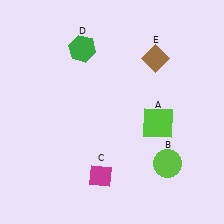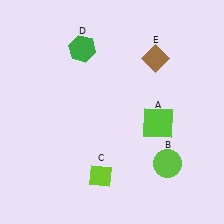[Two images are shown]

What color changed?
The diamond (C) changed from magenta in Image 1 to lime in Image 2.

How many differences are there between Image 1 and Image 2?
There is 1 difference between the two images.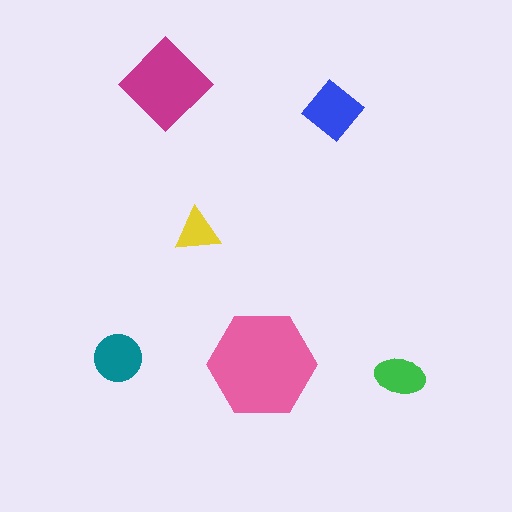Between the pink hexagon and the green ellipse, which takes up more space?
The pink hexagon.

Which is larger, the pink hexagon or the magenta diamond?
The pink hexagon.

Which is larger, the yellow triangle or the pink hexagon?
The pink hexagon.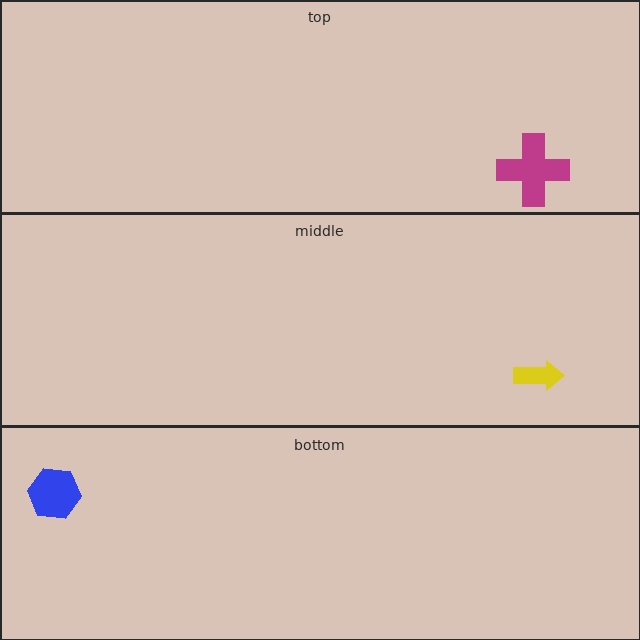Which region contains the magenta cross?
The top region.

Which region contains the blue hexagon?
The bottom region.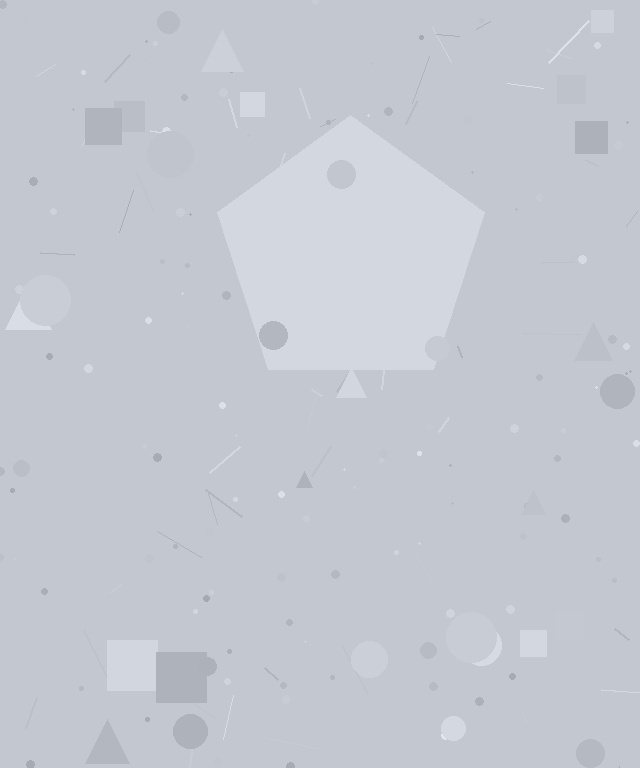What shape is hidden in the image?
A pentagon is hidden in the image.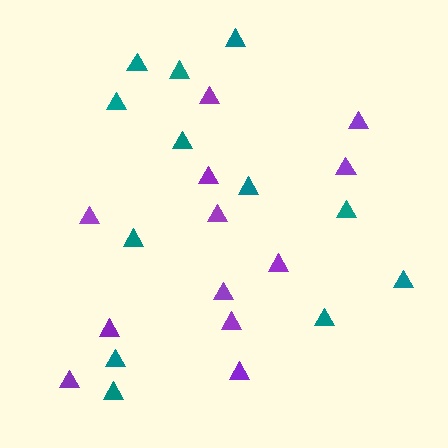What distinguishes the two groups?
There are 2 groups: one group of teal triangles (12) and one group of purple triangles (12).